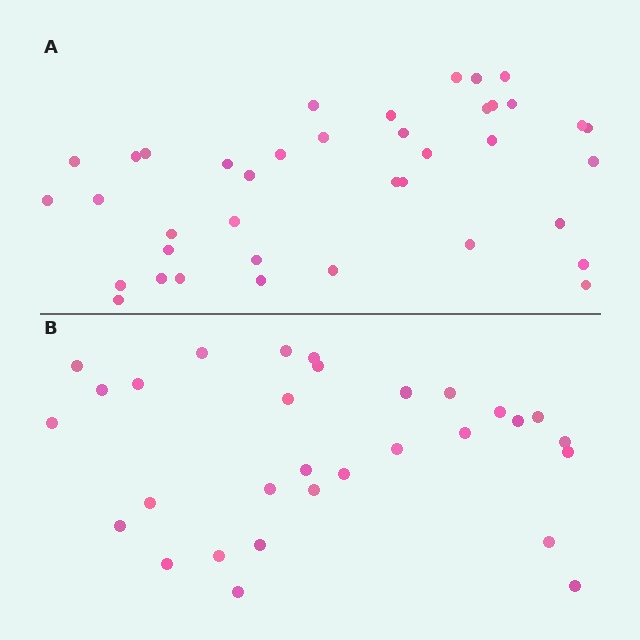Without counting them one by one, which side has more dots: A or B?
Region A (the top region) has more dots.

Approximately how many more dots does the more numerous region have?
Region A has roughly 8 or so more dots than region B.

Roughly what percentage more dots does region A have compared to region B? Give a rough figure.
About 30% more.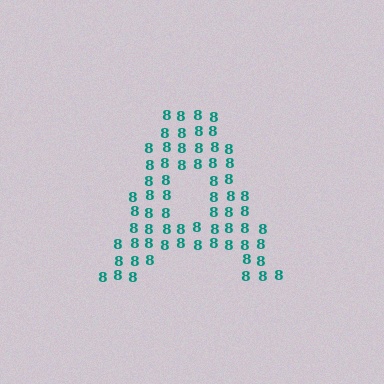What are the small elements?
The small elements are digit 8's.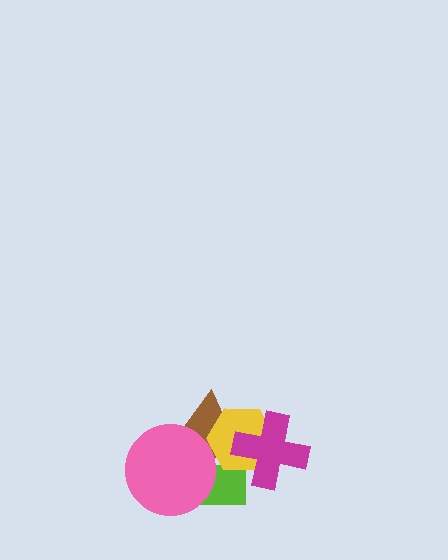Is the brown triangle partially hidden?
Yes, it is partially covered by another shape.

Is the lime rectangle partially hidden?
Yes, it is partially covered by another shape.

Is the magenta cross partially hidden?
No, no other shape covers it.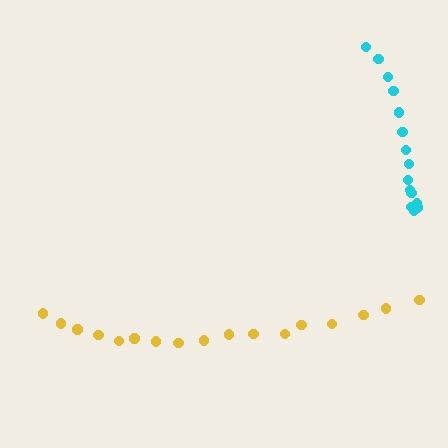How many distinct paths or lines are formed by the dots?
There are 2 distinct paths.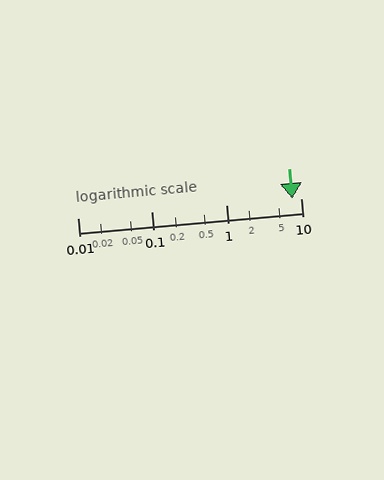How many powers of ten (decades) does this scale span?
The scale spans 3 decades, from 0.01 to 10.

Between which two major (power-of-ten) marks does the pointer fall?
The pointer is between 1 and 10.